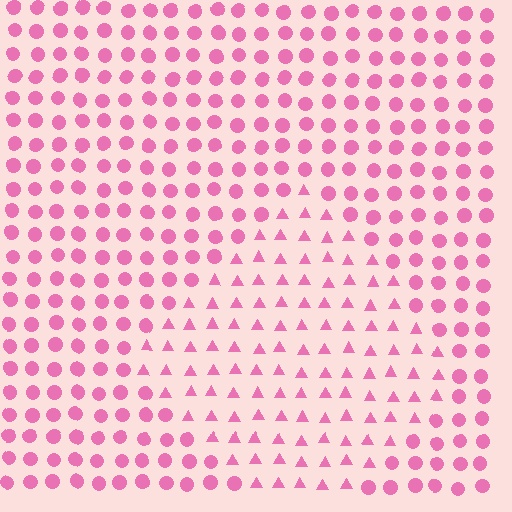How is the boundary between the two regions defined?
The boundary is defined by a change in element shape: triangles inside vs. circles outside. All elements share the same color and spacing.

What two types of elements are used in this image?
The image uses triangles inside the diamond region and circles outside it.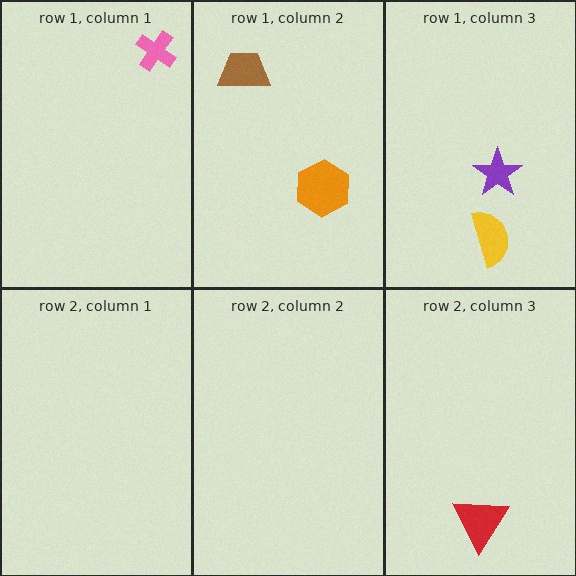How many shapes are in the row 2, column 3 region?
1.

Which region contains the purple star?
The row 1, column 3 region.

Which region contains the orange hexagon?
The row 1, column 2 region.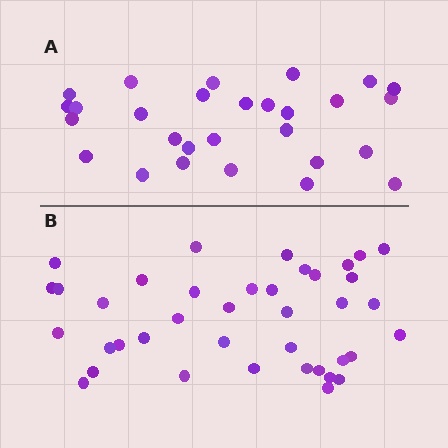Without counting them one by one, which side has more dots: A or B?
Region B (the bottom region) has more dots.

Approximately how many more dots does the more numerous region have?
Region B has roughly 12 or so more dots than region A.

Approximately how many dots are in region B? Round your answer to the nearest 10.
About 40 dots. (The exact count is 39, which rounds to 40.)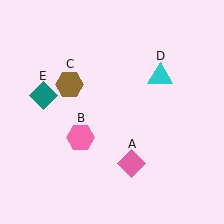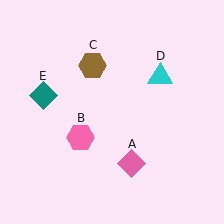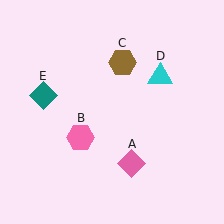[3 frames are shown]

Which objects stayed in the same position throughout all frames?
Pink diamond (object A) and pink hexagon (object B) and cyan triangle (object D) and teal diamond (object E) remained stationary.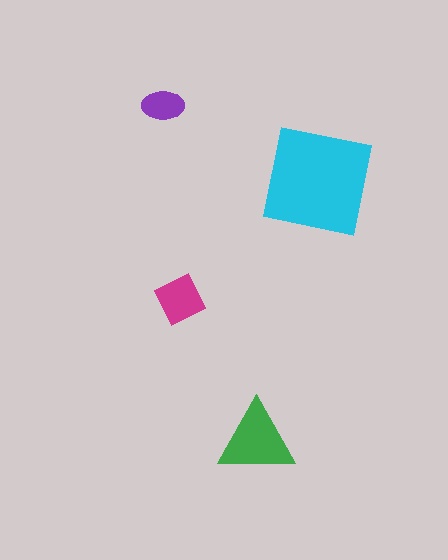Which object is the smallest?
The purple ellipse.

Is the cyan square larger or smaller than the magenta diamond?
Larger.